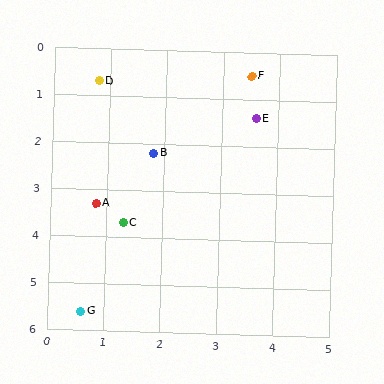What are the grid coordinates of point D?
Point D is at approximately (0.8, 0.7).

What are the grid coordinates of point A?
Point A is at approximately (0.8, 3.3).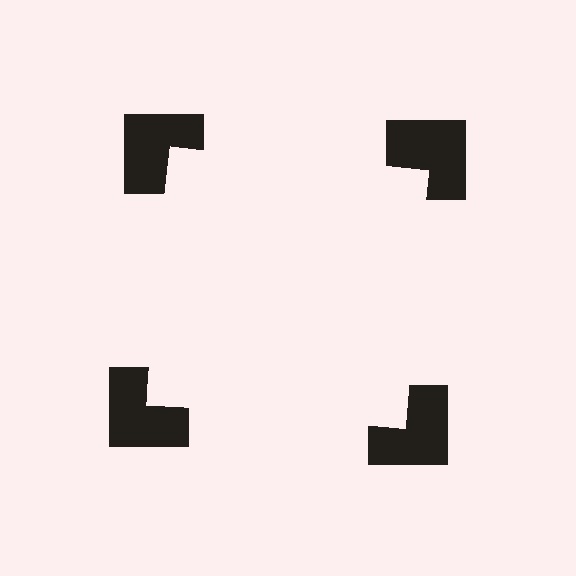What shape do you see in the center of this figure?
An illusory square — its edges are inferred from the aligned wedge cuts in the notched squares, not physically drawn.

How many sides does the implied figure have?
4 sides.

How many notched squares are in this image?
There are 4 — one at each vertex of the illusory square.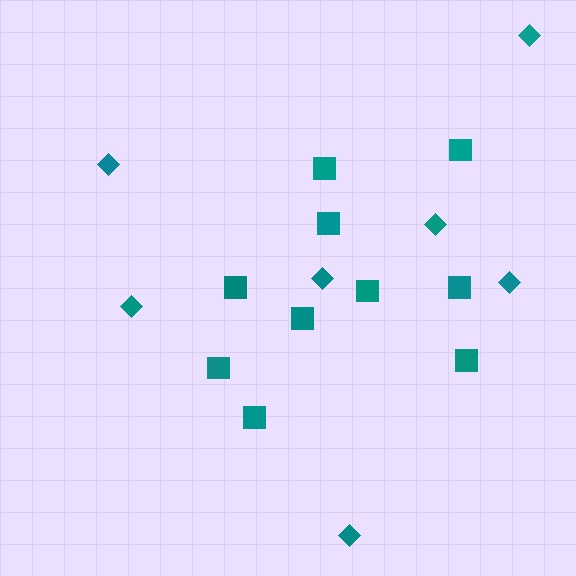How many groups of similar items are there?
There are 2 groups: one group of squares (10) and one group of diamonds (7).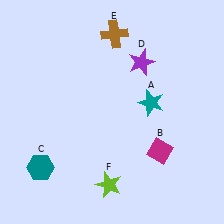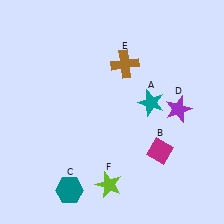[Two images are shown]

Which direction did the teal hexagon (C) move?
The teal hexagon (C) moved right.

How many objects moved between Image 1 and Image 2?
3 objects moved between the two images.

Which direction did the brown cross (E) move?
The brown cross (E) moved down.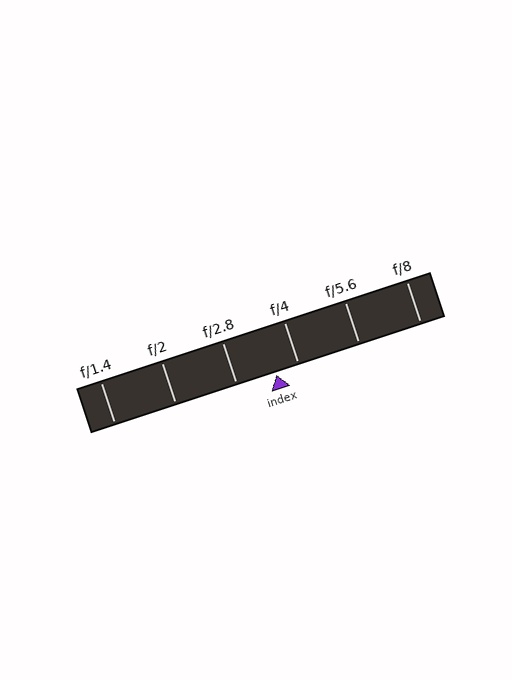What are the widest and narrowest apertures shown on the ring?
The widest aperture shown is f/1.4 and the narrowest is f/8.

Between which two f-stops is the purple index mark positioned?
The index mark is between f/2.8 and f/4.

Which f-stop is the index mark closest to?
The index mark is closest to f/4.